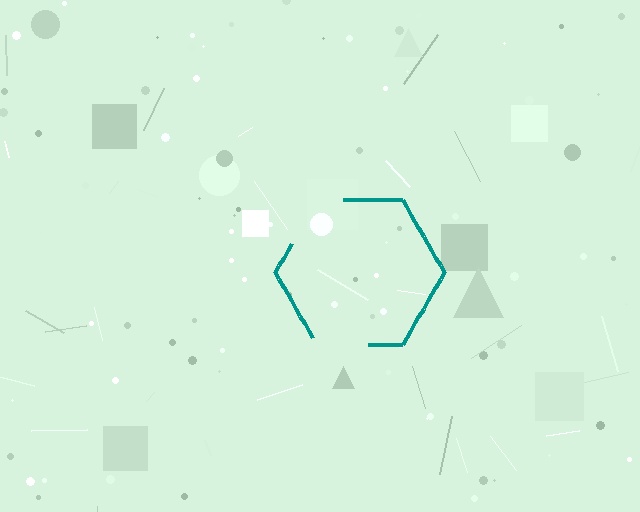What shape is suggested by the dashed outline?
The dashed outline suggests a hexagon.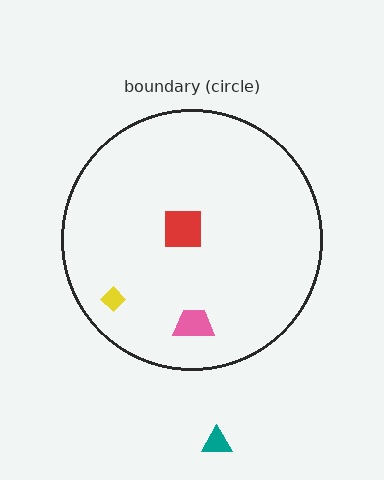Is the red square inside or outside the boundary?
Inside.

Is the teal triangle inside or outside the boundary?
Outside.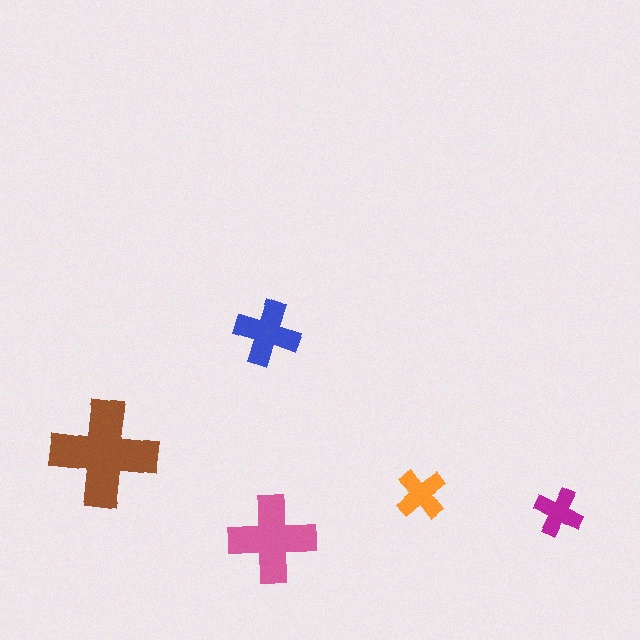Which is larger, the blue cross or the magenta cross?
The blue one.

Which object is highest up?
The blue cross is topmost.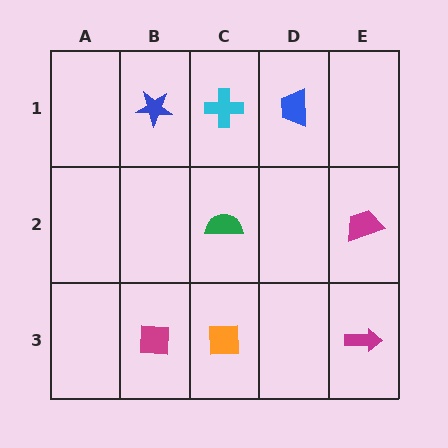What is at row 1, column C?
A cyan cross.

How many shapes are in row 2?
2 shapes.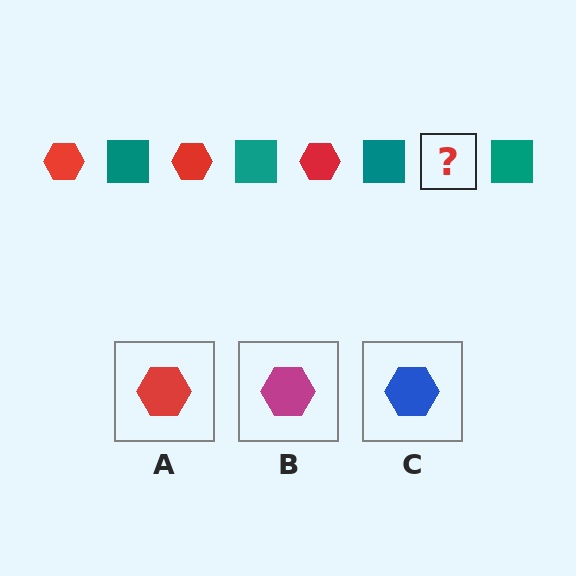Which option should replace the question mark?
Option A.